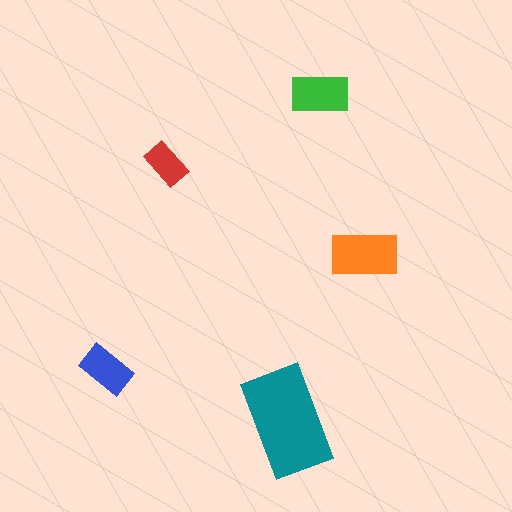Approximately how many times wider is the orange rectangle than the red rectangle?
About 1.5 times wider.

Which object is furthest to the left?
The blue rectangle is leftmost.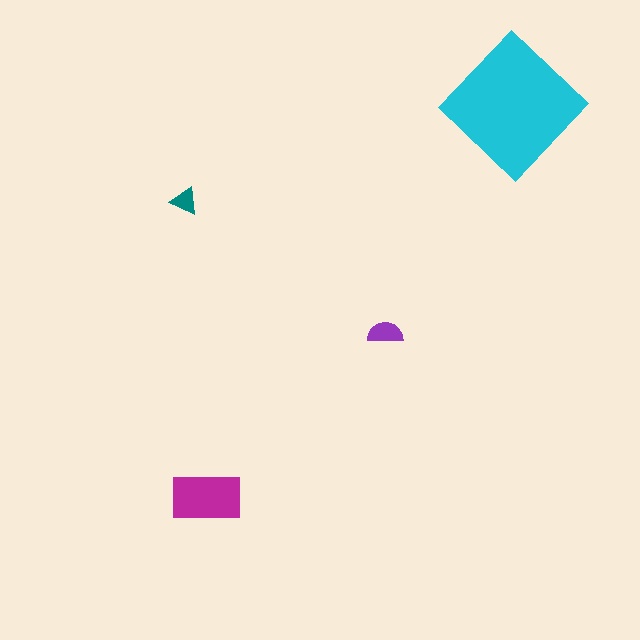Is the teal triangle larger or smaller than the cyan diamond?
Smaller.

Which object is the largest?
The cyan diamond.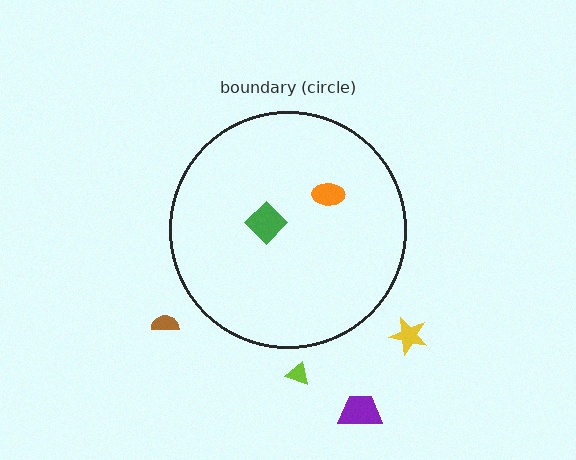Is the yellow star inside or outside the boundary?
Outside.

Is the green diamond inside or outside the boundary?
Inside.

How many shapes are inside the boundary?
2 inside, 4 outside.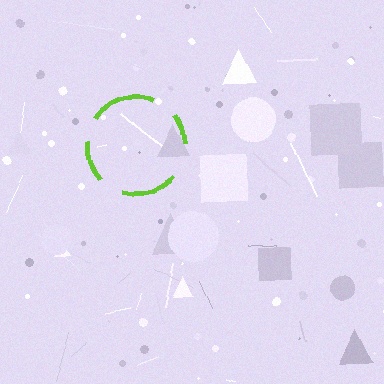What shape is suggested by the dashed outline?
The dashed outline suggests a circle.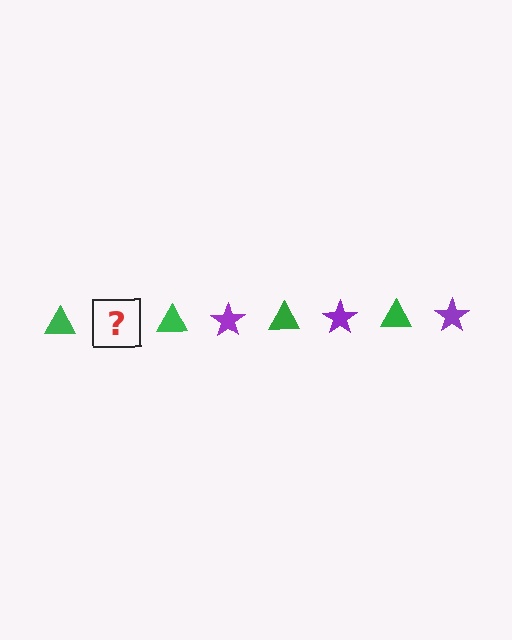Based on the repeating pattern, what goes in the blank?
The blank should be a purple star.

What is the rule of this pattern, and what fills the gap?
The rule is that the pattern alternates between green triangle and purple star. The gap should be filled with a purple star.